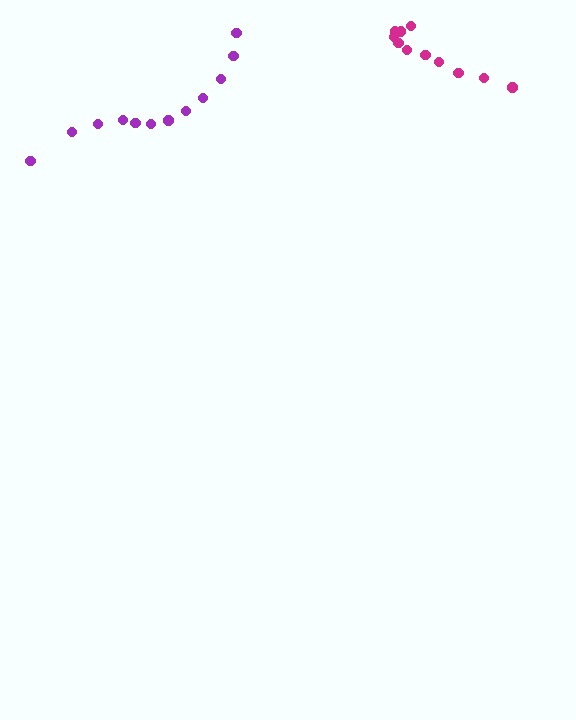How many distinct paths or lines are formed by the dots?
There are 2 distinct paths.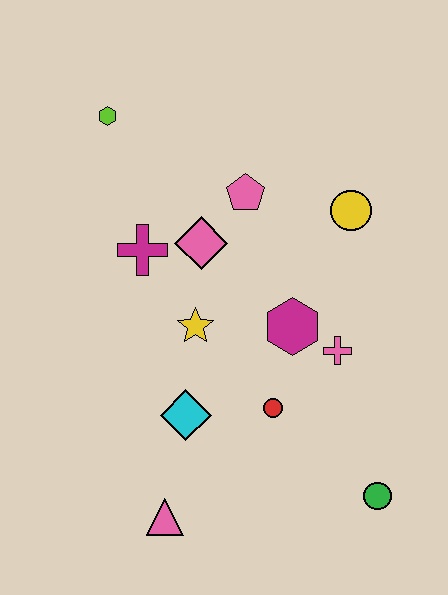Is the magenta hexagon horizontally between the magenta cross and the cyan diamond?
No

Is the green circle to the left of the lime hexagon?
No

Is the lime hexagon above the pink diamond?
Yes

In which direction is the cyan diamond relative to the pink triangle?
The cyan diamond is above the pink triangle.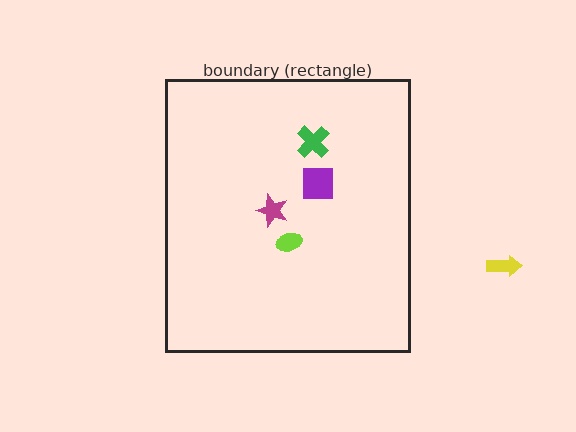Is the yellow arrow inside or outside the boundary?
Outside.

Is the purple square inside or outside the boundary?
Inside.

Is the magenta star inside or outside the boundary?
Inside.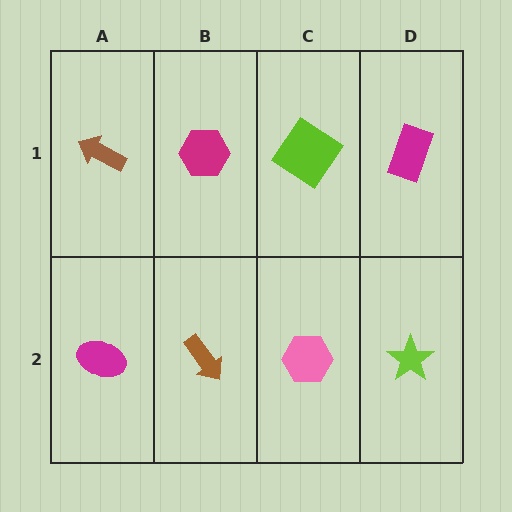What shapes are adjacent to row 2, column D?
A magenta rectangle (row 1, column D), a pink hexagon (row 2, column C).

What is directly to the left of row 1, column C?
A magenta hexagon.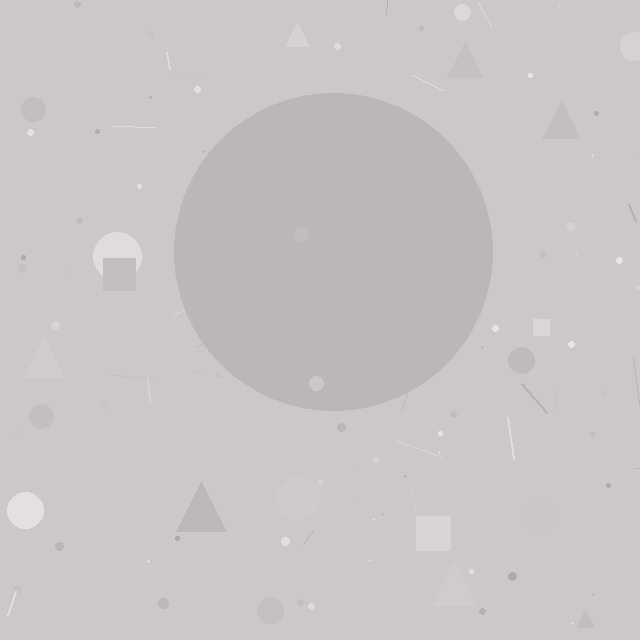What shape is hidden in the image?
A circle is hidden in the image.